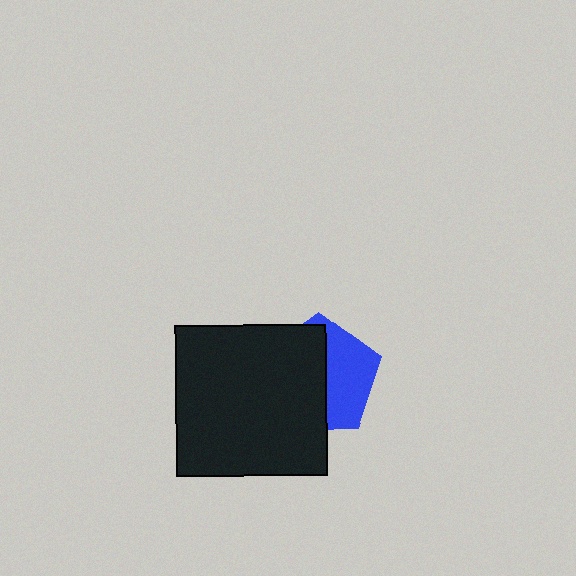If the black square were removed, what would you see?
You would see the complete blue pentagon.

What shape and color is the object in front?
The object in front is a black square.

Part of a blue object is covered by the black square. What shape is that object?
It is a pentagon.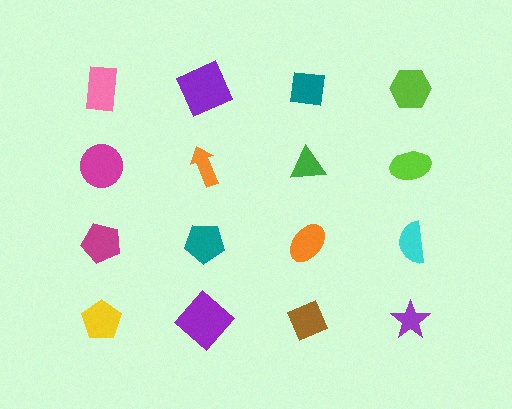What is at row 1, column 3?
A teal square.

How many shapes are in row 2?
4 shapes.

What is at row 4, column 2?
A purple diamond.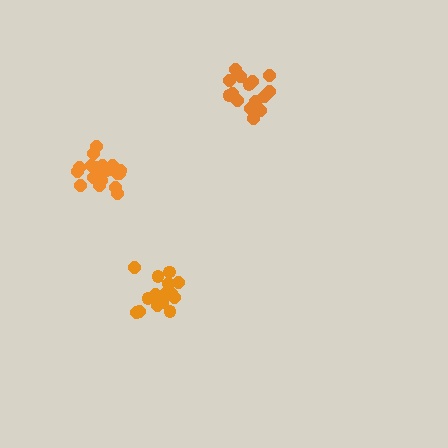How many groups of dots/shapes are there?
There are 3 groups.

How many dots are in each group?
Group 1: 19 dots, Group 2: 16 dots, Group 3: 16 dots (51 total).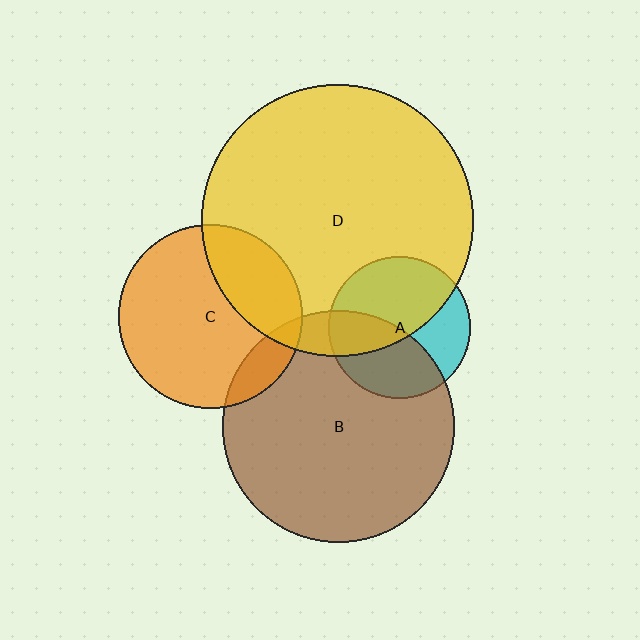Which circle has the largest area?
Circle D (yellow).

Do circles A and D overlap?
Yes.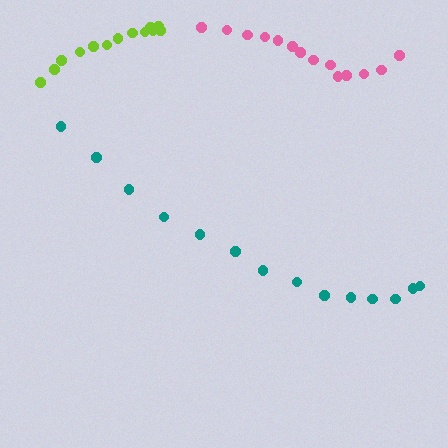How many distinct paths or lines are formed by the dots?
There are 3 distinct paths.